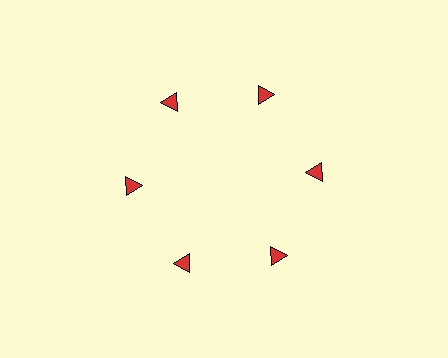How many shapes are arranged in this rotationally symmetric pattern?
There are 6 shapes, arranged in 6 groups of 1.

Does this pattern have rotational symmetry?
Yes, this pattern has 6-fold rotational symmetry. It looks the same after rotating 60 degrees around the center.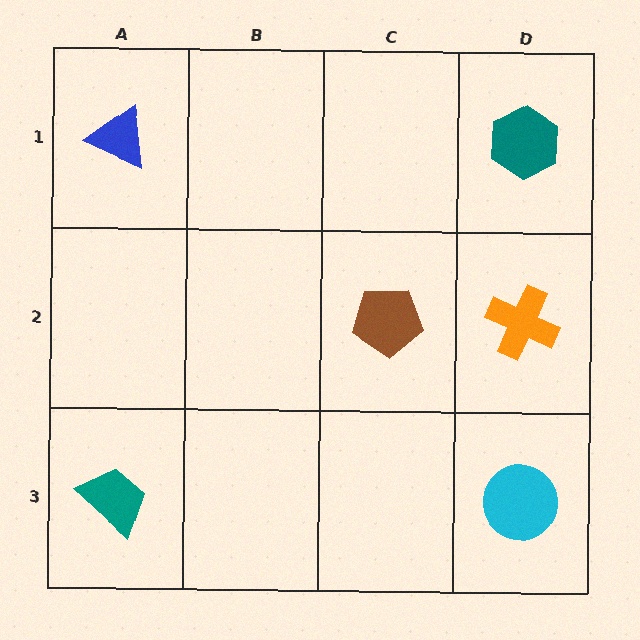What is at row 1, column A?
A blue triangle.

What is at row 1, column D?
A teal hexagon.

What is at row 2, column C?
A brown pentagon.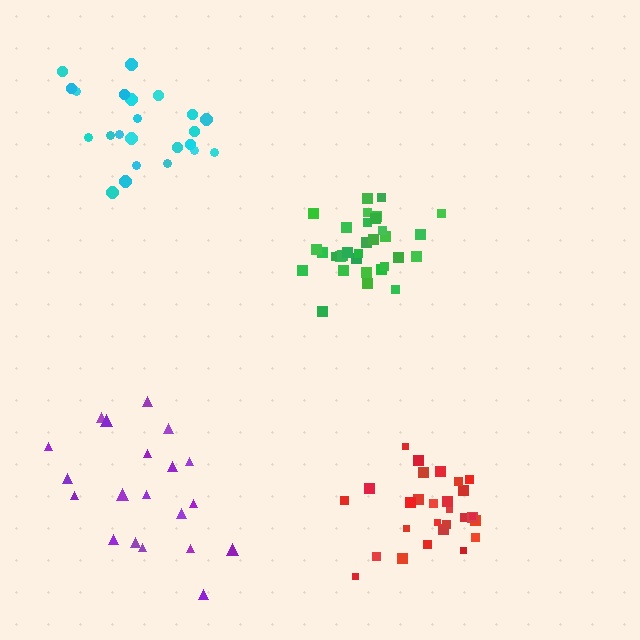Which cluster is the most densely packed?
Green.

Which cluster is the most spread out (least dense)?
Purple.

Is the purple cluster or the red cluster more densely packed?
Red.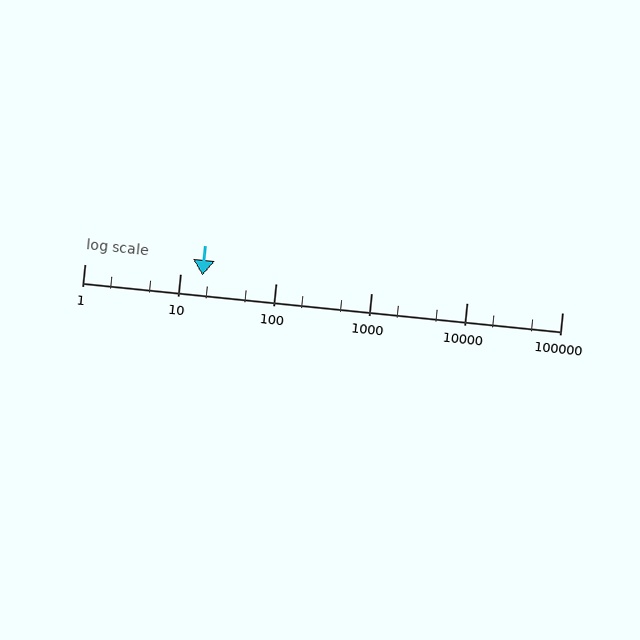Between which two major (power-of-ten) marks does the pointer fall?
The pointer is between 10 and 100.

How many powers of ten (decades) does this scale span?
The scale spans 5 decades, from 1 to 100000.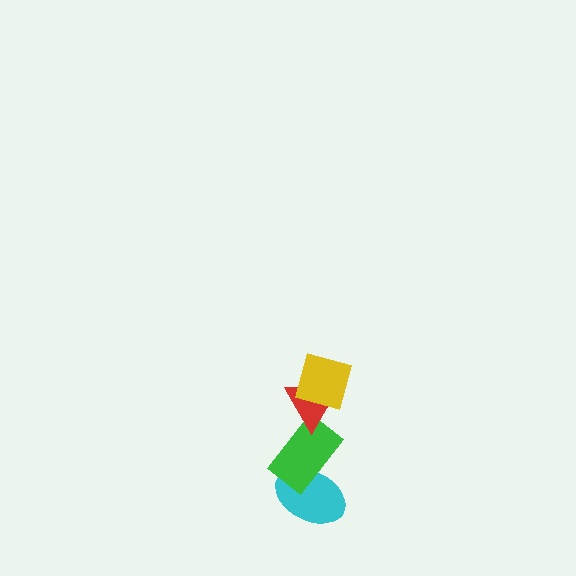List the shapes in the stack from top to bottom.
From top to bottom: the yellow square, the red triangle, the green rectangle, the cyan ellipse.